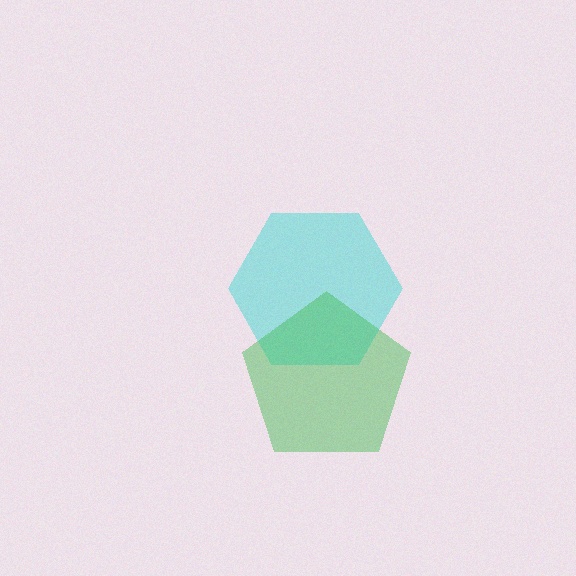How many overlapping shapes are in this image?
There are 2 overlapping shapes in the image.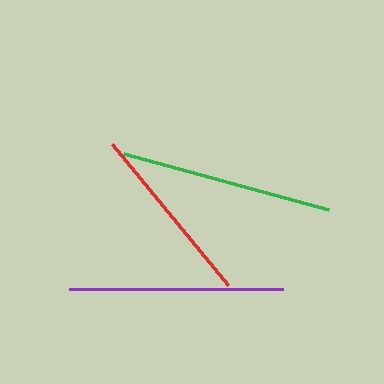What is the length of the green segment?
The green segment is approximately 213 pixels long.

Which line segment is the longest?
The purple line is the longest at approximately 214 pixels.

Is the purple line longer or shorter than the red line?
The purple line is longer than the red line.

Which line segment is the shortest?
The red line is the shortest at approximately 182 pixels.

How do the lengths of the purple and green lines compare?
The purple and green lines are approximately the same length.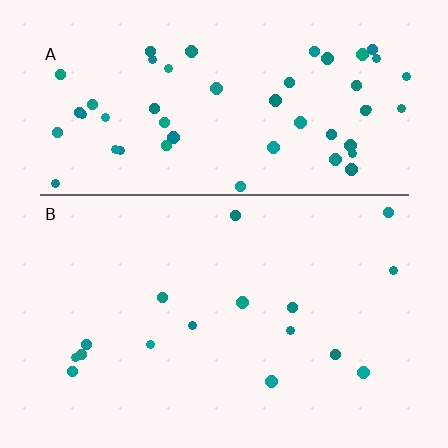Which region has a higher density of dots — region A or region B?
A (the top).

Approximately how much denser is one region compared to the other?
Approximately 3.4× — region A over region B.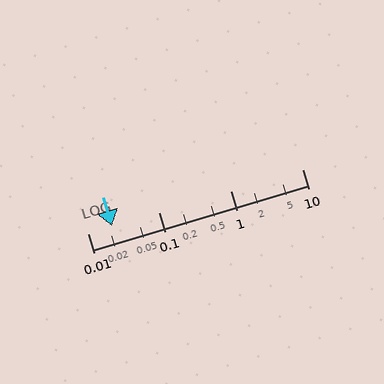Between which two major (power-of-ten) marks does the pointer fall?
The pointer is between 0.01 and 0.1.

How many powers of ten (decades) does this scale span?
The scale spans 3 decades, from 0.01 to 10.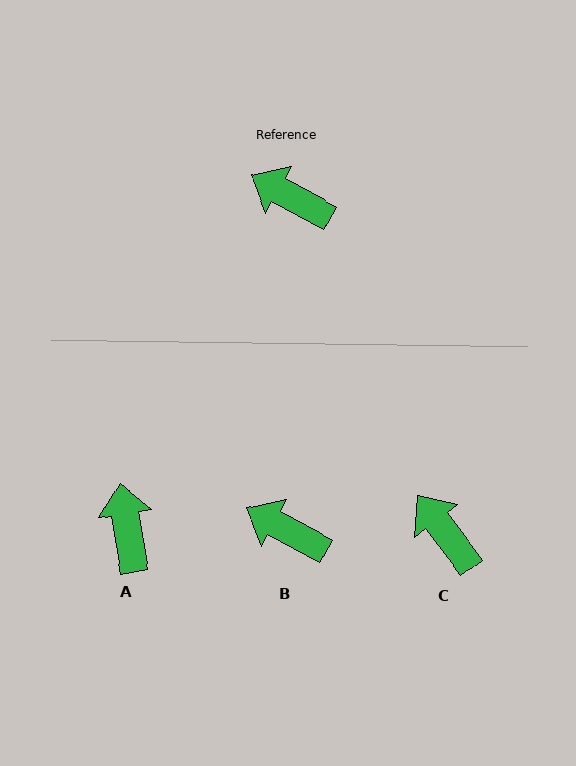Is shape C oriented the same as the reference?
No, it is off by about 24 degrees.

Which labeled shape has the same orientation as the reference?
B.